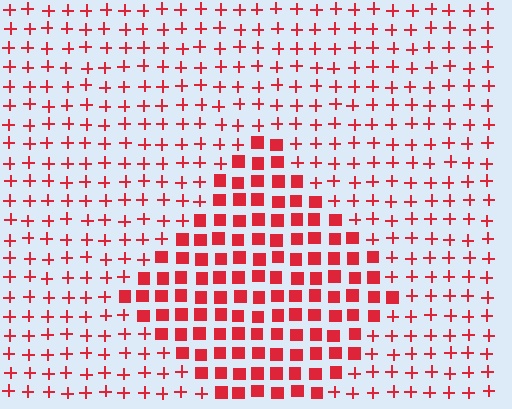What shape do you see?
I see a diamond.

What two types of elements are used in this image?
The image uses squares inside the diamond region and plus signs outside it.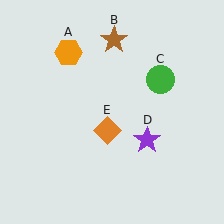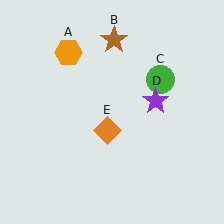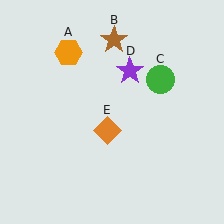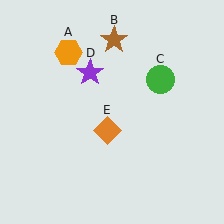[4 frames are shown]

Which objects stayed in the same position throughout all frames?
Orange hexagon (object A) and brown star (object B) and green circle (object C) and orange diamond (object E) remained stationary.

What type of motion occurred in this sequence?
The purple star (object D) rotated counterclockwise around the center of the scene.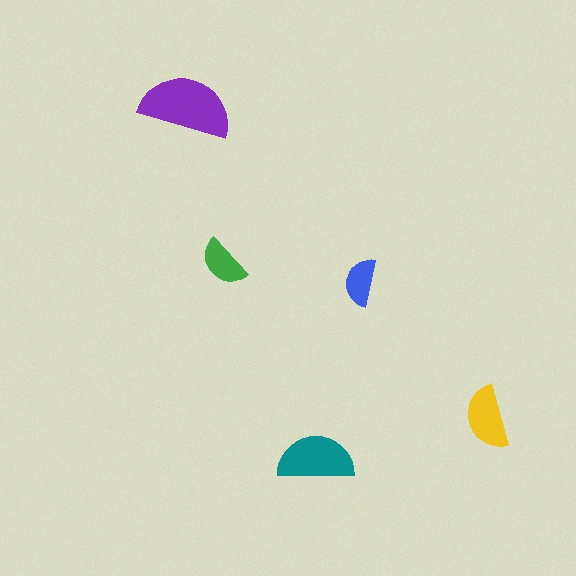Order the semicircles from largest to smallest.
the purple one, the teal one, the yellow one, the green one, the blue one.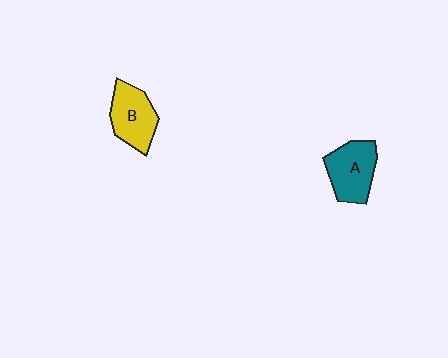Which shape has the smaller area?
Shape B (yellow).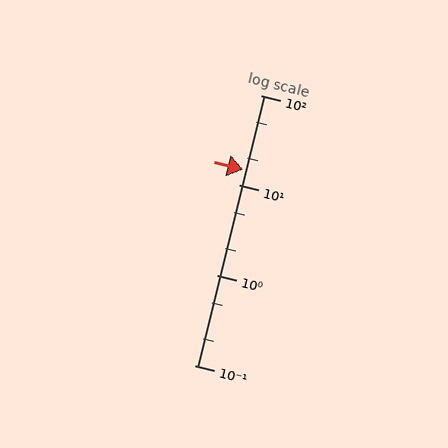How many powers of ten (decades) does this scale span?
The scale spans 3 decades, from 0.1 to 100.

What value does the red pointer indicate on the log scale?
The pointer indicates approximately 15.